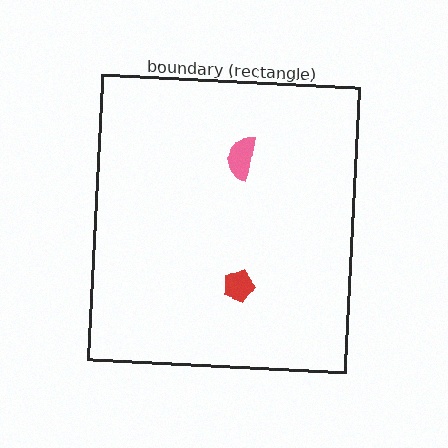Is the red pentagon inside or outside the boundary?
Inside.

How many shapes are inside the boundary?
2 inside, 0 outside.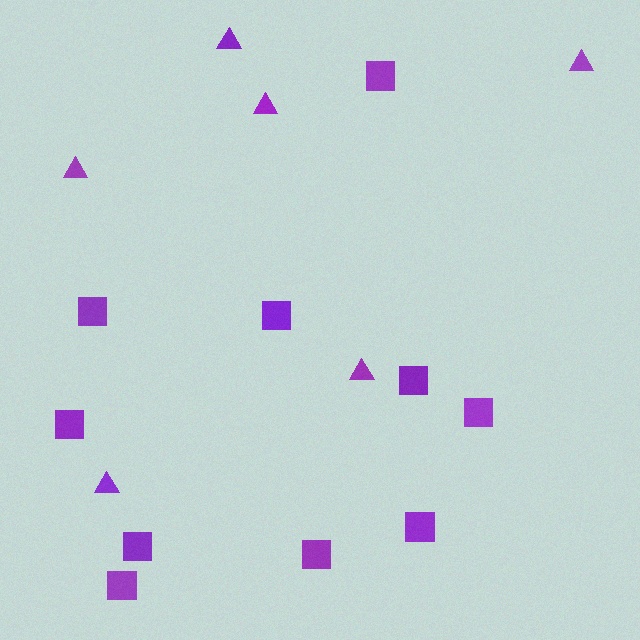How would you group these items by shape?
There are 2 groups: one group of triangles (6) and one group of squares (10).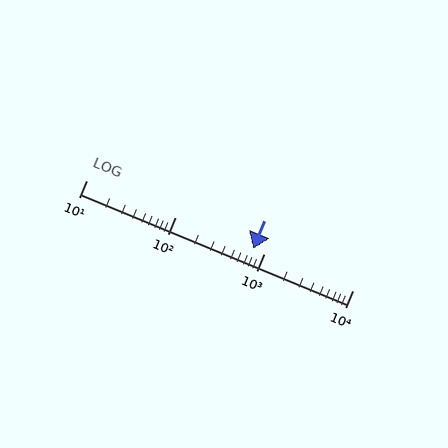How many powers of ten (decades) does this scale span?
The scale spans 3 decades, from 10 to 10000.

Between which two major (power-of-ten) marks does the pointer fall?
The pointer is between 100 and 1000.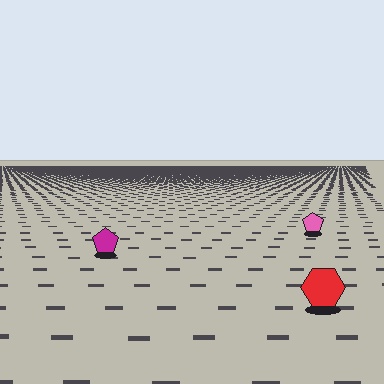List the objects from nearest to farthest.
From nearest to farthest: the red hexagon, the magenta pentagon, the pink pentagon.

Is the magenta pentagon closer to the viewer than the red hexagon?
No. The red hexagon is closer — you can tell from the texture gradient: the ground texture is coarser near it.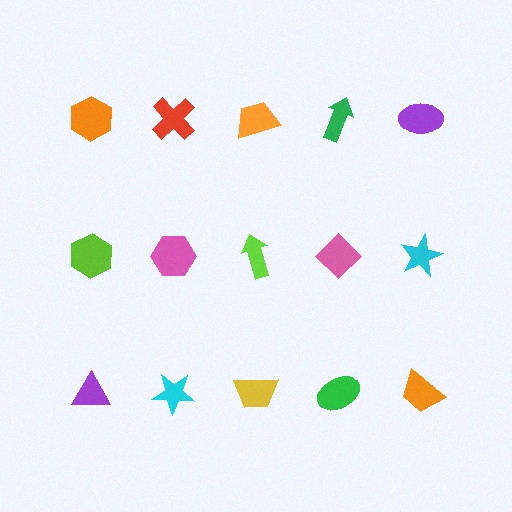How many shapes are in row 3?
5 shapes.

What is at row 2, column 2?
A pink hexagon.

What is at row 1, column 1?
An orange hexagon.